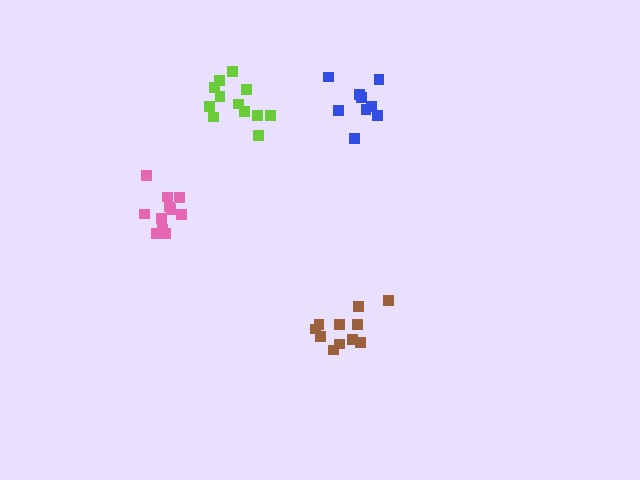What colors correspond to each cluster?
The clusters are colored: brown, pink, blue, lime.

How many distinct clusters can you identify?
There are 4 distinct clusters.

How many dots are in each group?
Group 1: 11 dots, Group 2: 11 dots, Group 3: 9 dots, Group 4: 12 dots (43 total).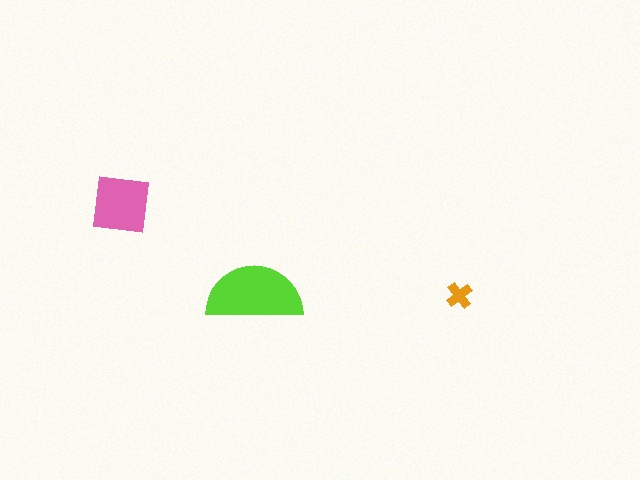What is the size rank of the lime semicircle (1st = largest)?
1st.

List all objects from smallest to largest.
The orange cross, the pink square, the lime semicircle.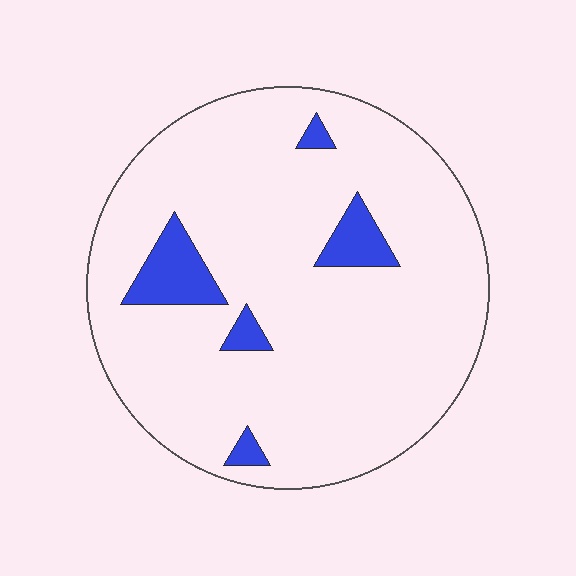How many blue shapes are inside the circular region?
5.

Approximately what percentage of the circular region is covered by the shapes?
Approximately 10%.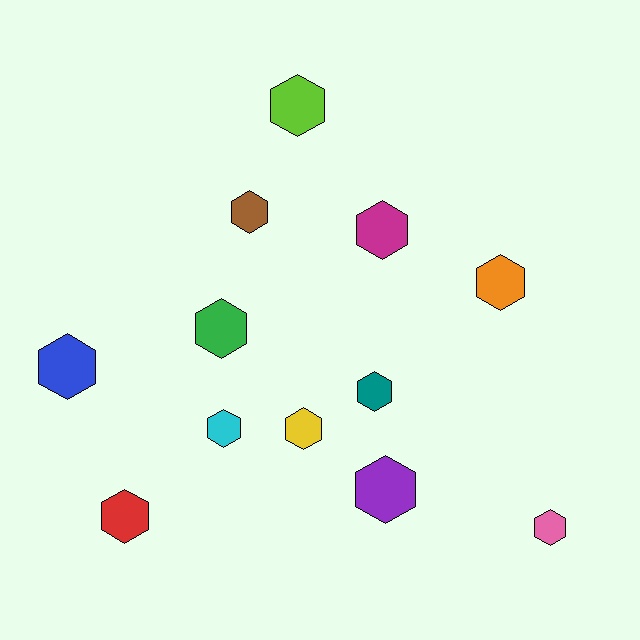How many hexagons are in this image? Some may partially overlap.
There are 12 hexagons.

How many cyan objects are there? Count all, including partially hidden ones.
There is 1 cyan object.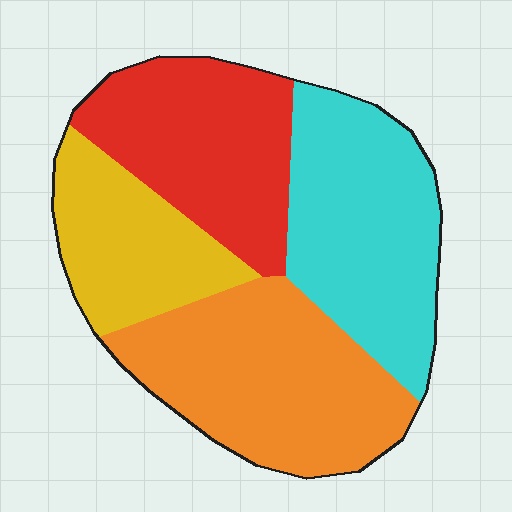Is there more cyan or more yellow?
Cyan.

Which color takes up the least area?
Yellow, at roughly 20%.